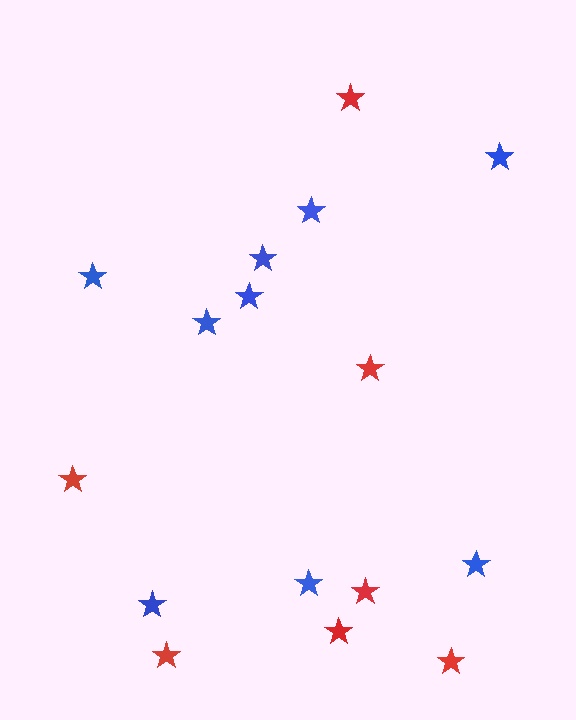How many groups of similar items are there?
There are 2 groups: one group of red stars (7) and one group of blue stars (9).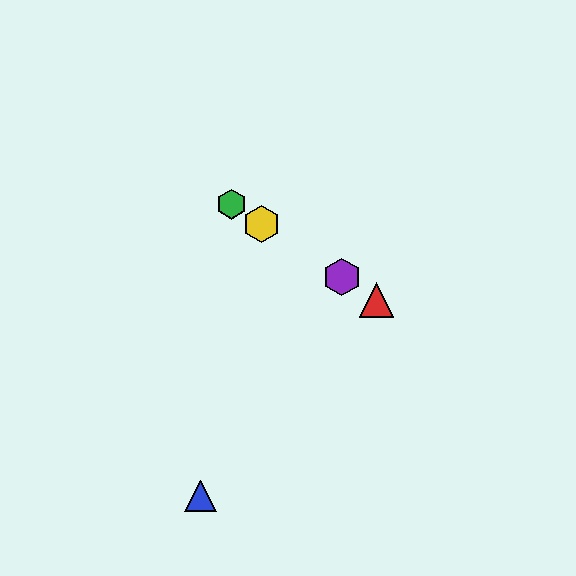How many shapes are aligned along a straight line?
4 shapes (the red triangle, the green hexagon, the yellow hexagon, the purple hexagon) are aligned along a straight line.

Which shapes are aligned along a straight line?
The red triangle, the green hexagon, the yellow hexagon, the purple hexagon are aligned along a straight line.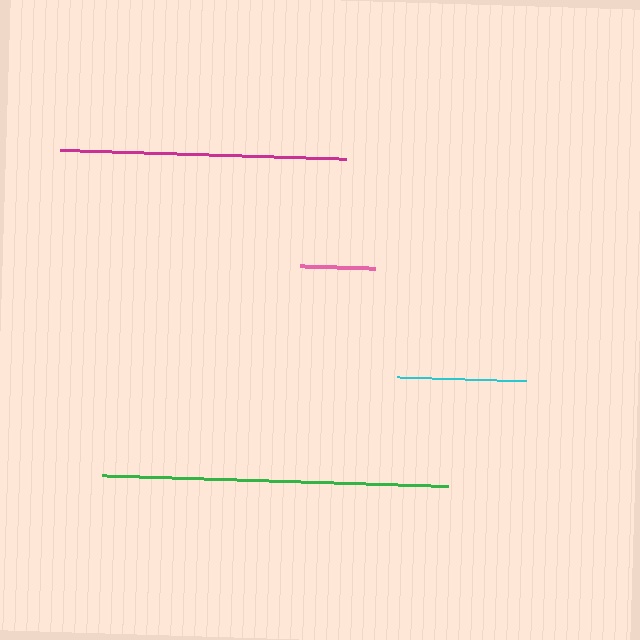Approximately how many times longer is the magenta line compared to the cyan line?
The magenta line is approximately 2.2 times the length of the cyan line.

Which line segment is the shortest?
The pink line is the shortest at approximately 74 pixels.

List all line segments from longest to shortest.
From longest to shortest: green, magenta, cyan, pink.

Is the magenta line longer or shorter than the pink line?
The magenta line is longer than the pink line.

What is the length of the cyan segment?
The cyan segment is approximately 129 pixels long.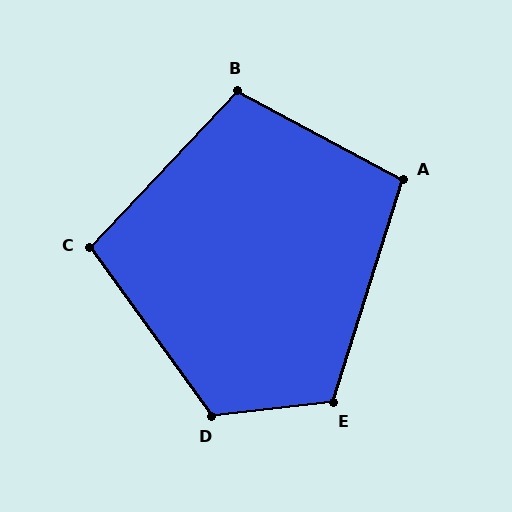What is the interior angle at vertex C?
Approximately 101 degrees (obtuse).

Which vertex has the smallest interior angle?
A, at approximately 101 degrees.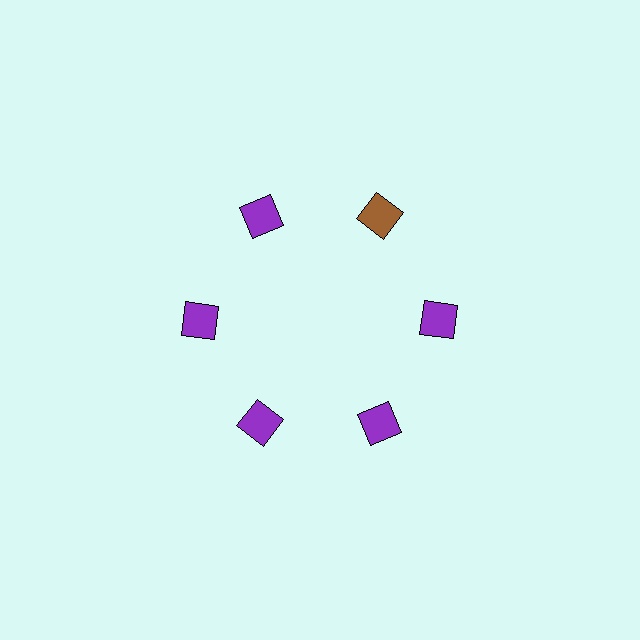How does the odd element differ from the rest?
It has a different color: brown instead of purple.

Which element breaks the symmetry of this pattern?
The brown square at roughly the 1 o'clock position breaks the symmetry. All other shapes are purple squares.